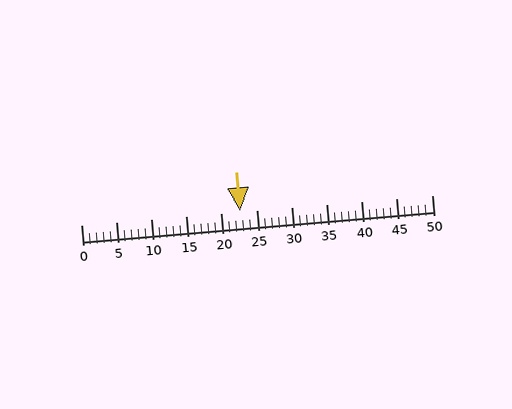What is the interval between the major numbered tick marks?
The major tick marks are spaced 5 units apart.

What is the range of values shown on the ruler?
The ruler shows values from 0 to 50.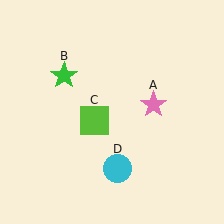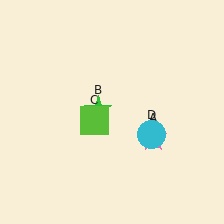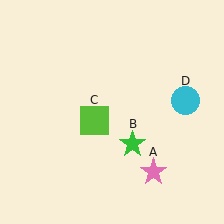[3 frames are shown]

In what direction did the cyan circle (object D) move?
The cyan circle (object D) moved up and to the right.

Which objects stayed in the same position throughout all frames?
Lime square (object C) remained stationary.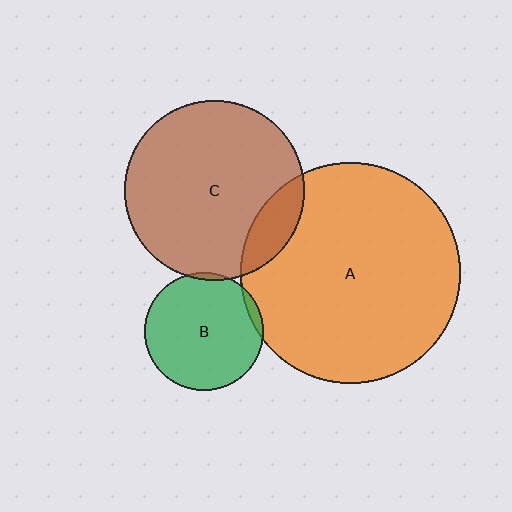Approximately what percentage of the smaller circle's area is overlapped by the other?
Approximately 5%.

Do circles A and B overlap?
Yes.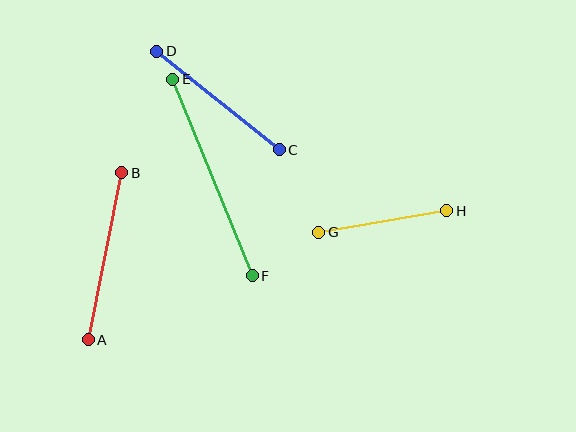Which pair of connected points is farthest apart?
Points E and F are farthest apart.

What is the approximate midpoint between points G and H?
The midpoint is at approximately (383, 221) pixels.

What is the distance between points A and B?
The distance is approximately 170 pixels.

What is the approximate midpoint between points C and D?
The midpoint is at approximately (218, 100) pixels.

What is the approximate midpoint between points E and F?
The midpoint is at approximately (212, 177) pixels.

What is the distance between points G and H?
The distance is approximately 130 pixels.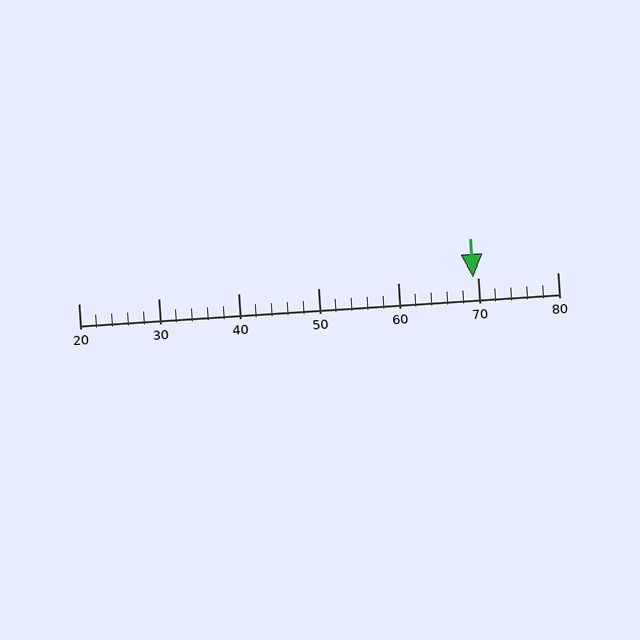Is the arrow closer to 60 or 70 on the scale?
The arrow is closer to 70.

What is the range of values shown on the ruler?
The ruler shows values from 20 to 80.